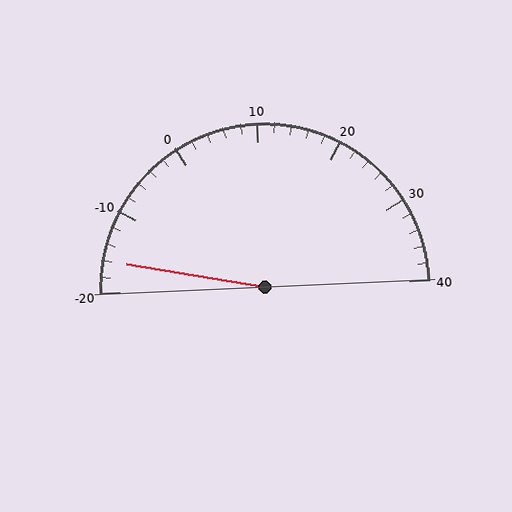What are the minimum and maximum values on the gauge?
The gauge ranges from -20 to 40.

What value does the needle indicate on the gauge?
The needle indicates approximately -16.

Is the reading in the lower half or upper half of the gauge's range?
The reading is in the lower half of the range (-20 to 40).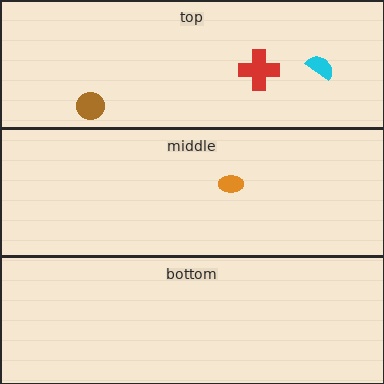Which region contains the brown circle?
The top region.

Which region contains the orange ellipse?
The middle region.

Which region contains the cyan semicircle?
The top region.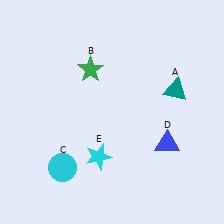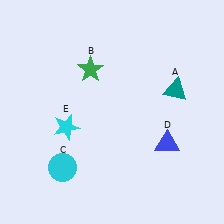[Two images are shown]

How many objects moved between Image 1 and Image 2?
1 object moved between the two images.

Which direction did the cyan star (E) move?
The cyan star (E) moved left.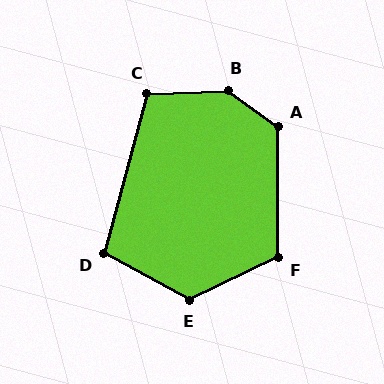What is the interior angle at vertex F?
Approximately 116 degrees (obtuse).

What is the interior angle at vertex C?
Approximately 108 degrees (obtuse).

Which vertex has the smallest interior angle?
D, at approximately 103 degrees.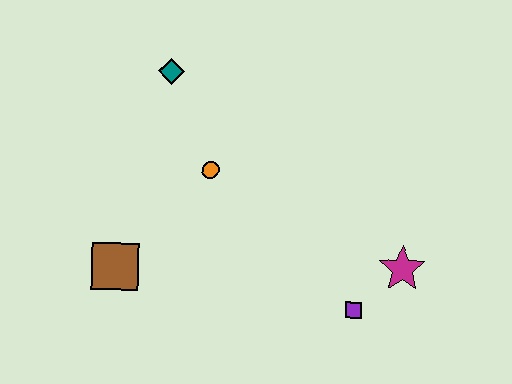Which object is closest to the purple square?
The magenta star is closest to the purple square.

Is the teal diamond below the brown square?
No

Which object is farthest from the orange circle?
The magenta star is farthest from the orange circle.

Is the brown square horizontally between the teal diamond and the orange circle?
No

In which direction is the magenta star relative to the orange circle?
The magenta star is to the right of the orange circle.